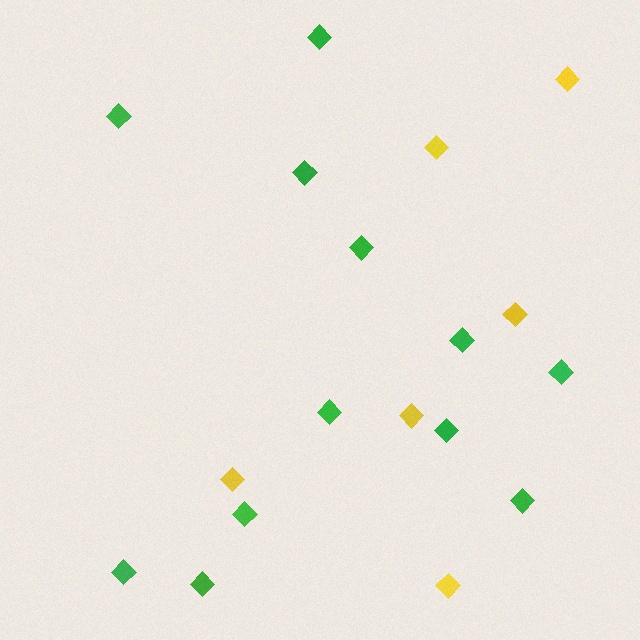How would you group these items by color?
There are 2 groups: one group of yellow diamonds (6) and one group of green diamonds (12).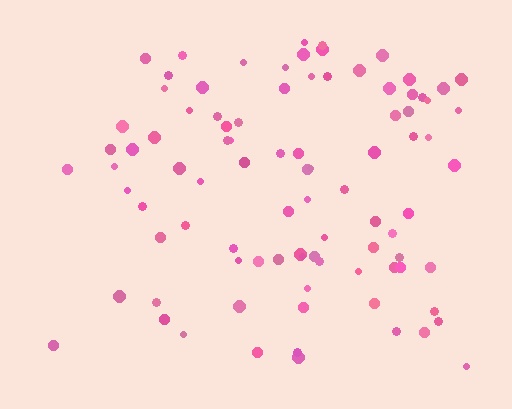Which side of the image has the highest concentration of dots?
The right.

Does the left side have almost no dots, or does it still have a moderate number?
Still a moderate number, just noticeably fewer than the right.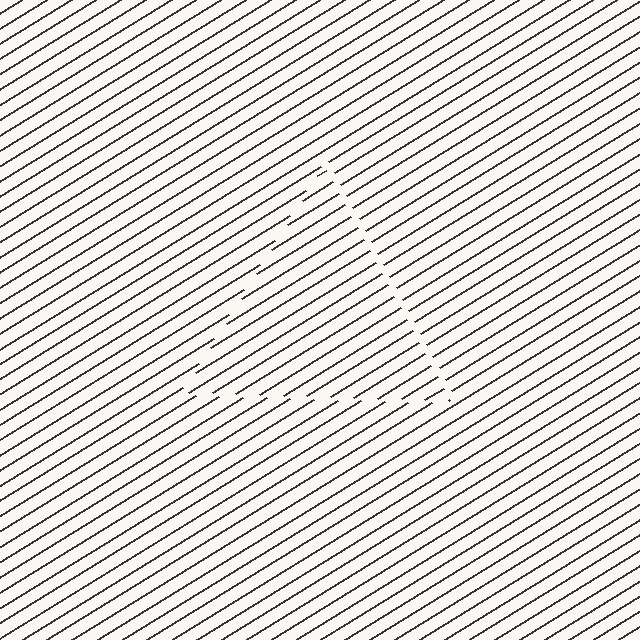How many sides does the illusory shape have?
3 sides — the line-ends trace a triangle.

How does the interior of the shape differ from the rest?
The interior of the shape contains the same grating, shifted by half a period — the contour is defined by the phase discontinuity where line-ends from the inner and outer gratings abut.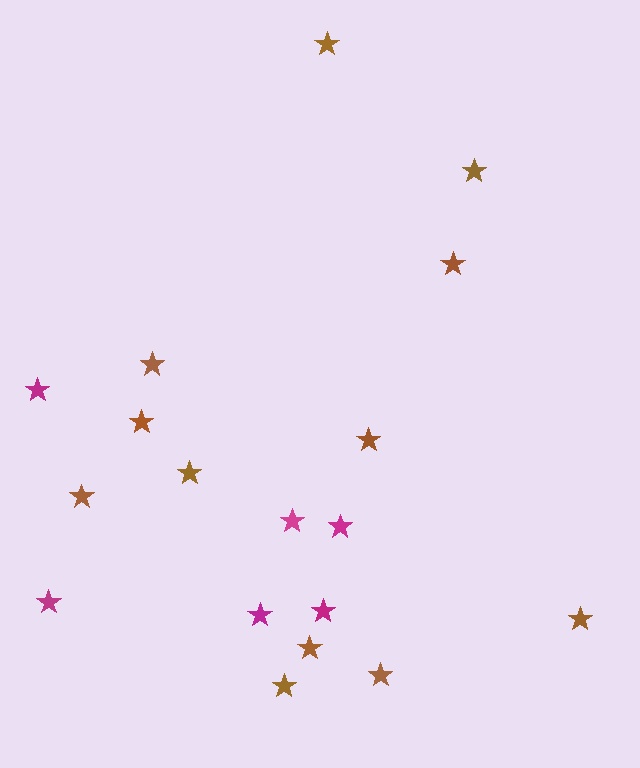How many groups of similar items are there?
There are 2 groups: one group of magenta stars (6) and one group of brown stars (12).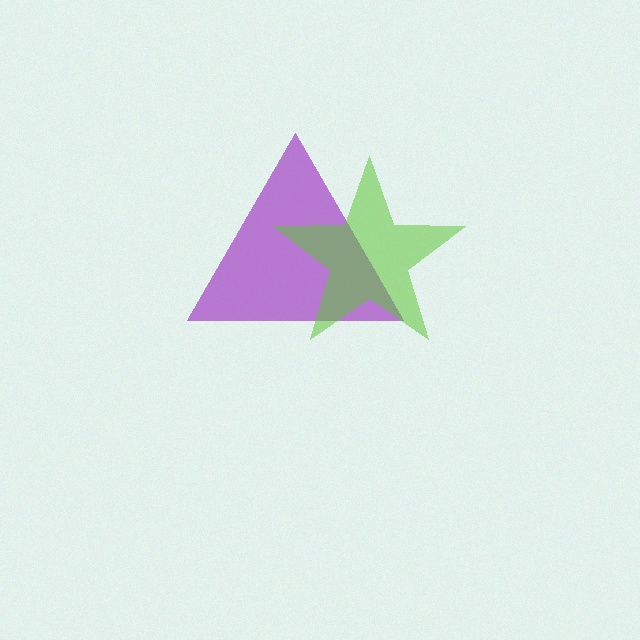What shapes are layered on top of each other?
The layered shapes are: a purple triangle, a lime star.